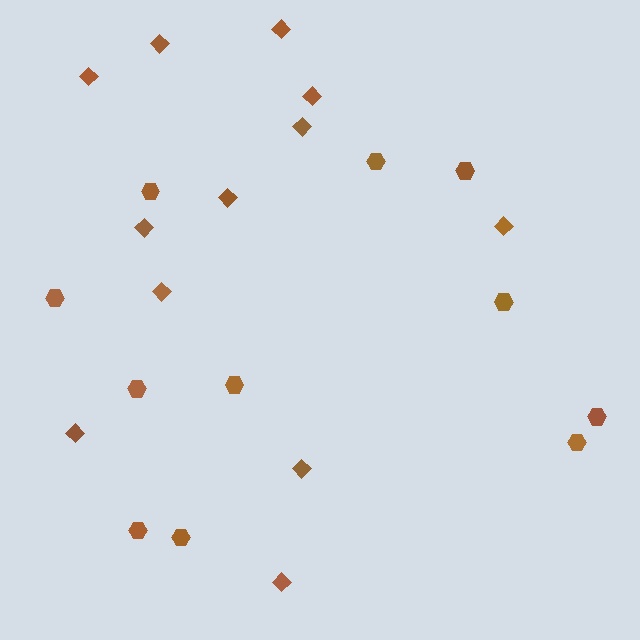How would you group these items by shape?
There are 2 groups: one group of diamonds (12) and one group of hexagons (11).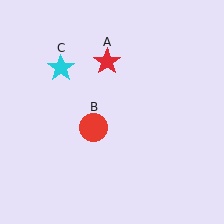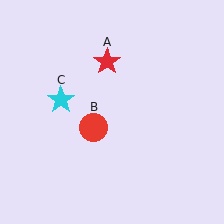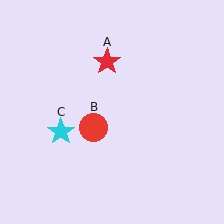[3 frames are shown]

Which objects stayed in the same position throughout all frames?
Red star (object A) and red circle (object B) remained stationary.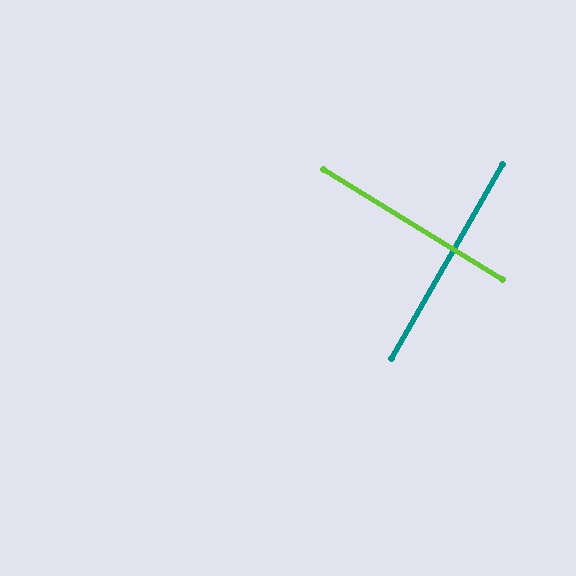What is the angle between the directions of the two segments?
Approximately 88 degrees.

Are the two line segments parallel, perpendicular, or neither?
Perpendicular — they meet at approximately 88°.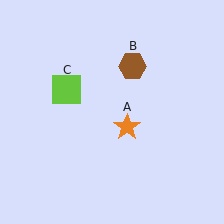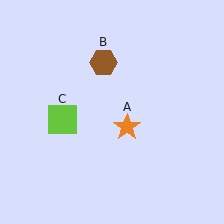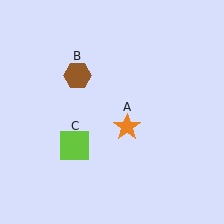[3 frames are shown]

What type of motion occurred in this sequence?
The brown hexagon (object B), lime square (object C) rotated counterclockwise around the center of the scene.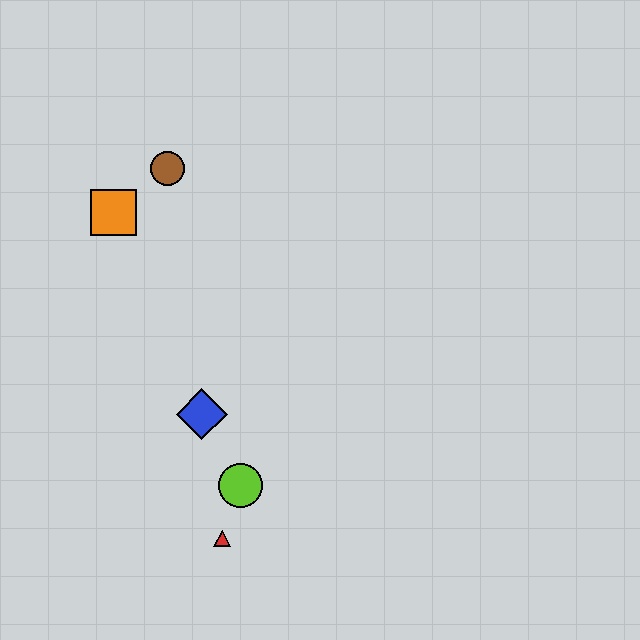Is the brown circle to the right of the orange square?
Yes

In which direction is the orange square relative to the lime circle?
The orange square is above the lime circle.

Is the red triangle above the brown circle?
No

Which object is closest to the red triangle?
The lime circle is closest to the red triangle.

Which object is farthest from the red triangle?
The brown circle is farthest from the red triangle.